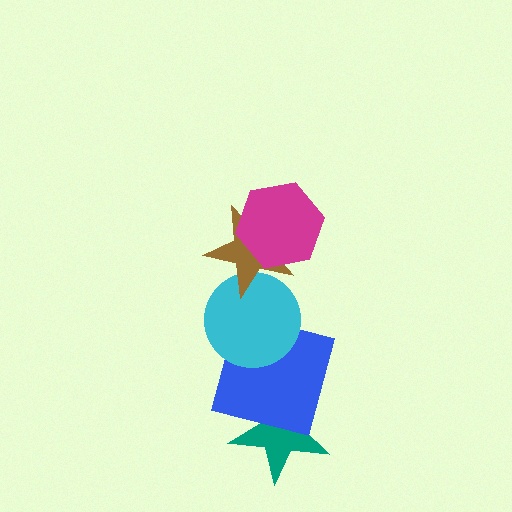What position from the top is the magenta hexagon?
The magenta hexagon is 1st from the top.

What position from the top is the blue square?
The blue square is 4th from the top.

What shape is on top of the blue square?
The cyan circle is on top of the blue square.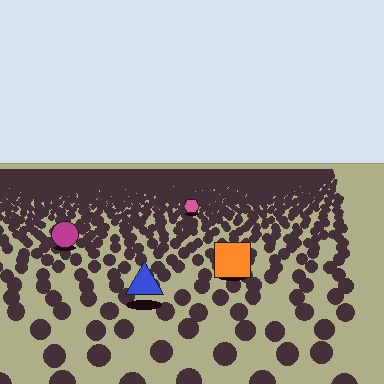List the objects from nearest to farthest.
From nearest to farthest: the blue triangle, the orange square, the magenta circle, the pink hexagon.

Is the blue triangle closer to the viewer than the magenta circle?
Yes. The blue triangle is closer — you can tell from the texture gradient: the ground texture is coarser near it.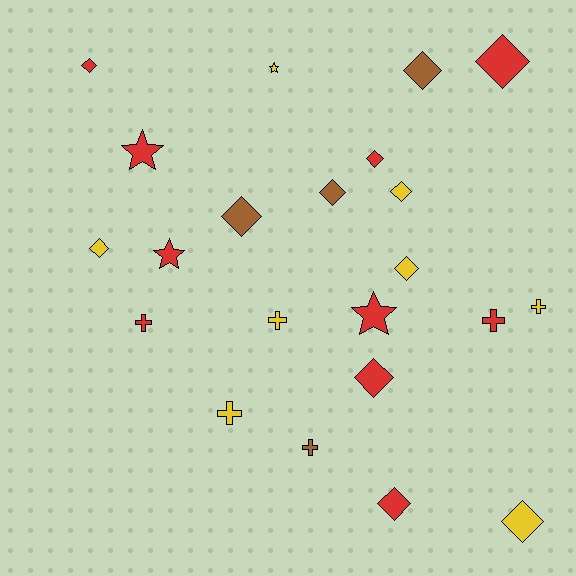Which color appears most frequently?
Red, with 10 objects.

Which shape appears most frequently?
Diamond, with 12 objects.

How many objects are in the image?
There are 22 objects.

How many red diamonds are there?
There are 5 red diamonds.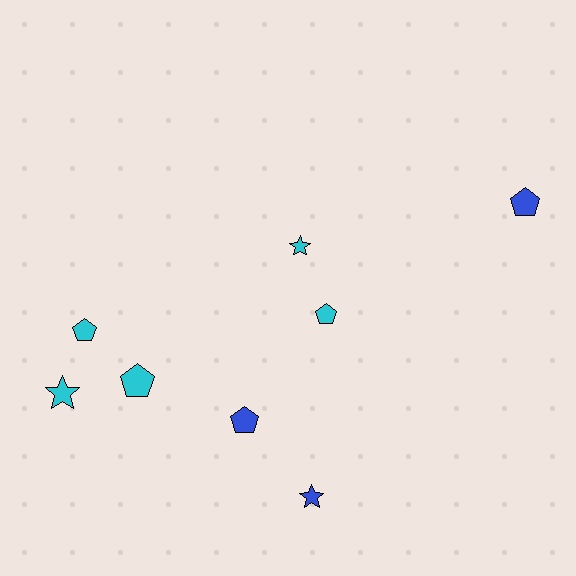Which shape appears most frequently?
Pentagon, with 5 objects.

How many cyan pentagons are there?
There are 3 cyan pentagons.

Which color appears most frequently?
Cyan, with 5 objects.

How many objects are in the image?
There are 8 objects.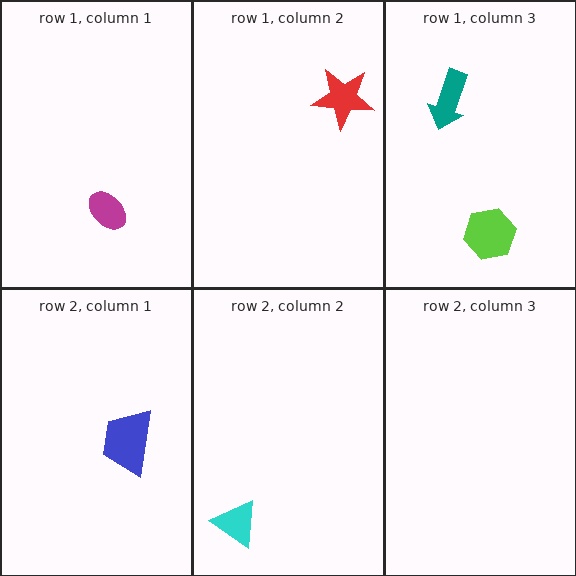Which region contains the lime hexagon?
The row 1, column 3 region.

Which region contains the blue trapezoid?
The row 2, column 1 region.